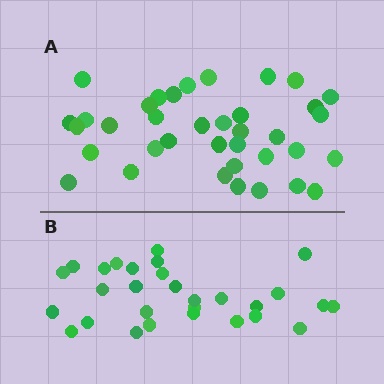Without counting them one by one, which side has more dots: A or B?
Region A (the top region) has more dots.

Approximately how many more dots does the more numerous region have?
Region A has roughly 8 or so more dots than region B.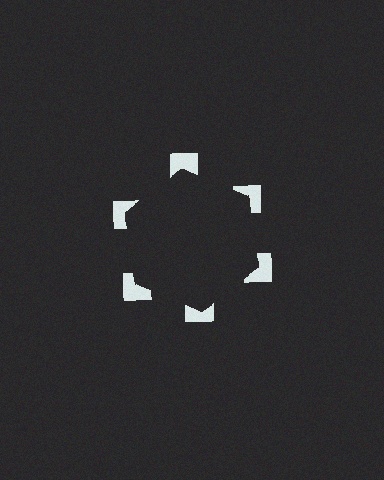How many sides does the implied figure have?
6 sides.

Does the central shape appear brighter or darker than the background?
It typically appears slightly darker than the background, even though no actual brightness change is drawn.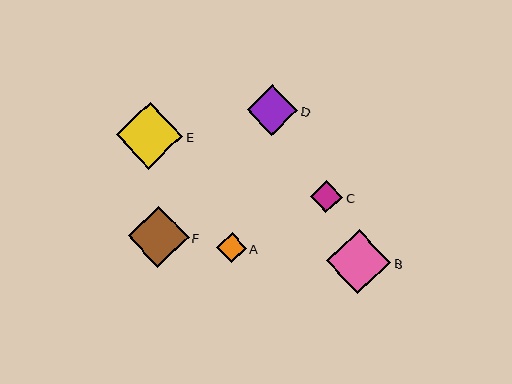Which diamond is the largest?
Diamond E is the largest with a size of approximately 66 pixels.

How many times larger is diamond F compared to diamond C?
Diamond F is approximately 1.9 times the size of diamond C.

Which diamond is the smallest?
Diamond A is the smallest with a size of approximately 30 pixels.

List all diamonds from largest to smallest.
From largest to smallest: E, B, F, D, C, A.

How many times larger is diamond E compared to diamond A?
Diamond E is approximately 2.2 times the size of diamond A.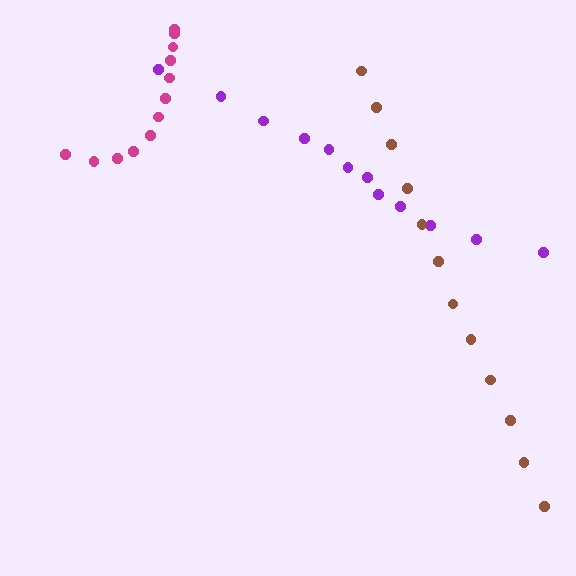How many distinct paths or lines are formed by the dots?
There are 3 distinct paths.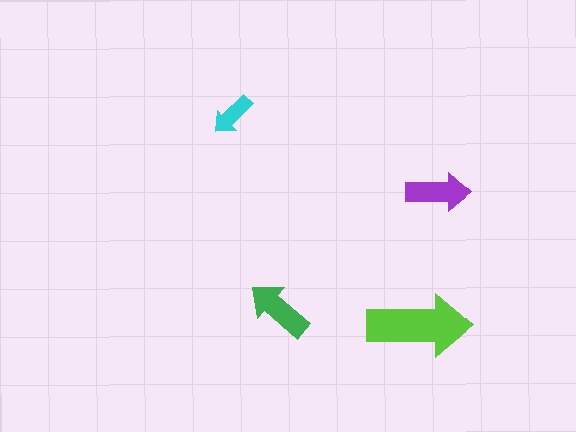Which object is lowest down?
The lime arrow is bottommost.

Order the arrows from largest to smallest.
the lime one, the green one, the purple one, the cyan one.